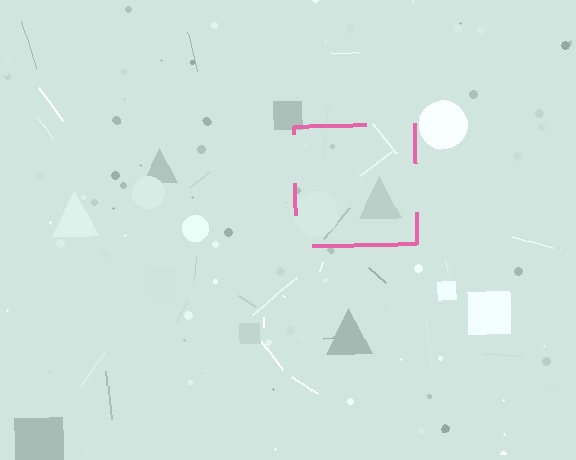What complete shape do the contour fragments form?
The contour fragments form a square.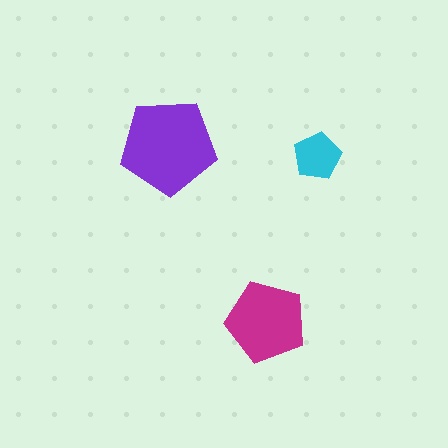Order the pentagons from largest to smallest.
the purple one, the magenta one, the cyan one.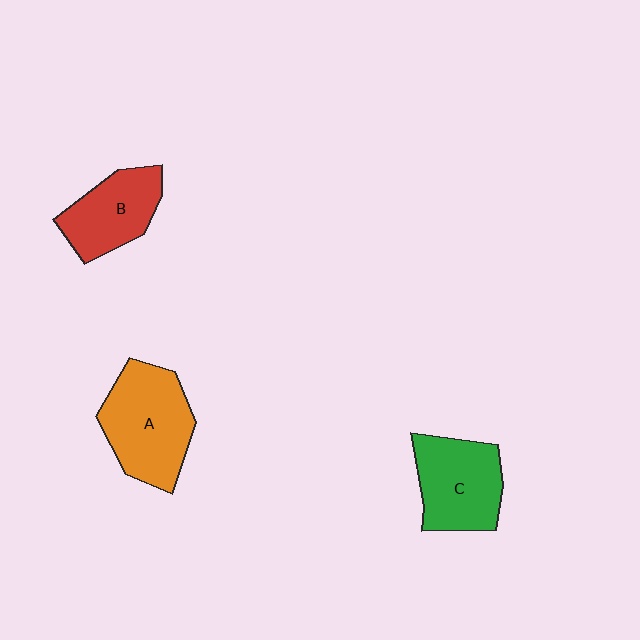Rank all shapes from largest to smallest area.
From largest to smallest: A (orange), C (green), B (red).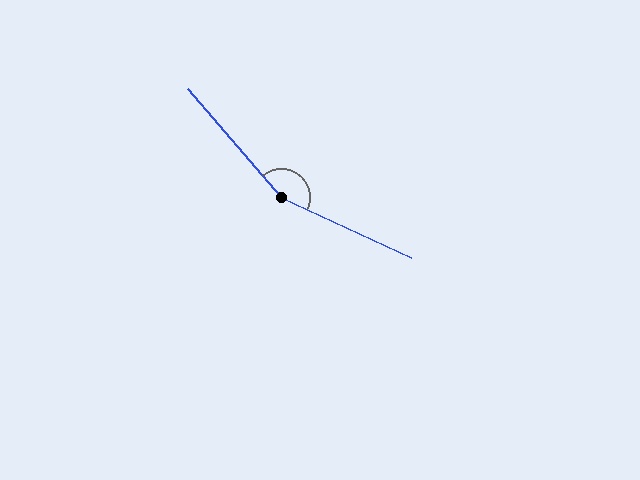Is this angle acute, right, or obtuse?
It is obtuse.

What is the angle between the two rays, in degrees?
Approximately 156 degrees.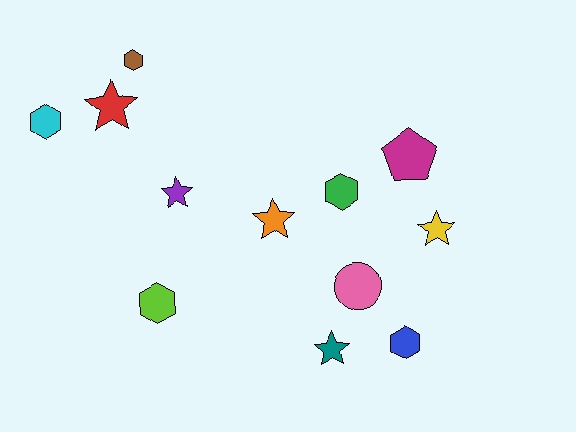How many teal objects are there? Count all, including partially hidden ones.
There is 1 teal object.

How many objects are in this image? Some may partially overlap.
There are 12 objects.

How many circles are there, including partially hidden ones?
There is 1 circle.